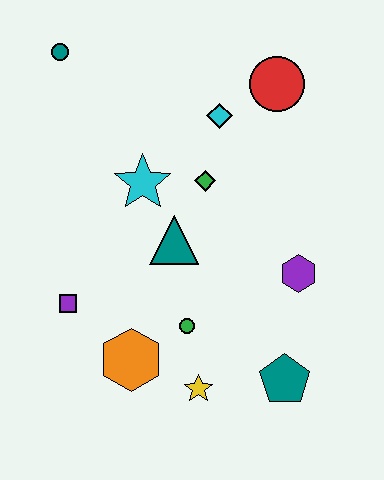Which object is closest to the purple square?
The orange hexagon is closest to the purple square.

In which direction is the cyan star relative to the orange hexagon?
The cyan star is above the orange hexagon.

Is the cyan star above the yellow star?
Yes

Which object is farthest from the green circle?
The teal circle is farthest from the green circle.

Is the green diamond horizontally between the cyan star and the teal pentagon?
Yes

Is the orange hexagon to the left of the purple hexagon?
Yes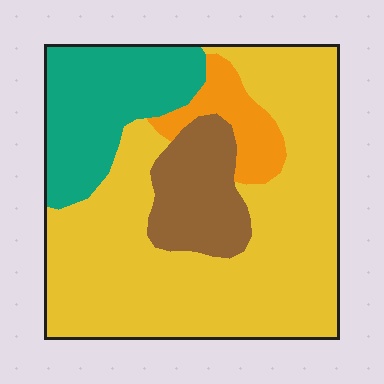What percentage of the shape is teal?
Teal takes up about one fifth (1/5) of the shape.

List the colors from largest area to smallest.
From largest to smallest: yellow, teal, brown, orange.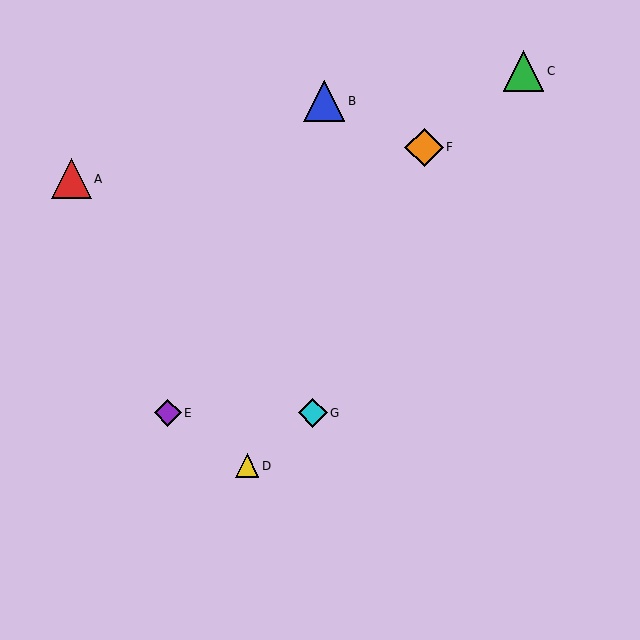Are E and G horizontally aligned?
Yes, both are at y≈413.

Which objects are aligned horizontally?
Objects E, G are aligned horizontally.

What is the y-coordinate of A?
Object A is at y≈179.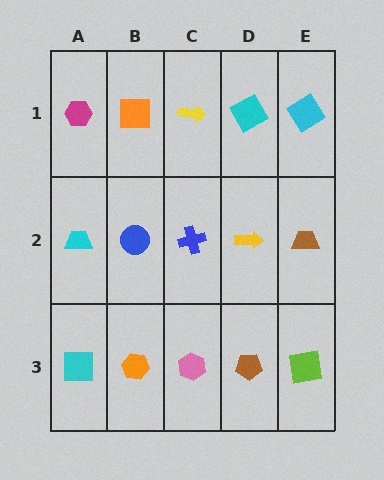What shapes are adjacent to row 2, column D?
A cyan square (row 1, column D), a brown pentagon (row 3, column D), a blue cross (row 2, column C), a brown trapezoid (row 2, column E).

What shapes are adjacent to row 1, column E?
A brown trapezoid (row 2, column E), a cyan square (row 1, column D).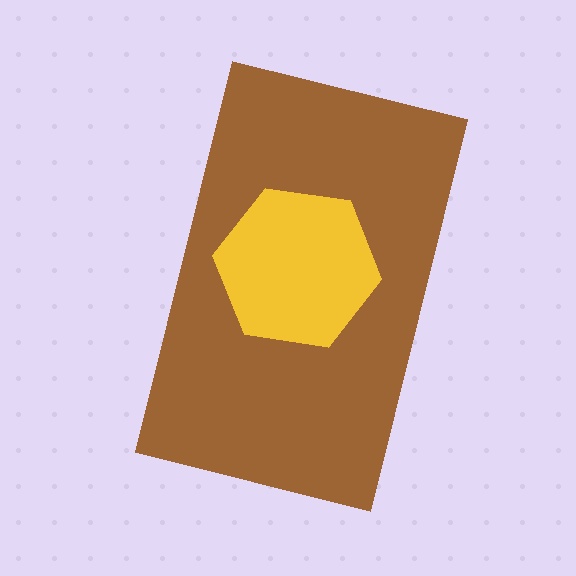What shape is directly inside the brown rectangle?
The yellow hexagon.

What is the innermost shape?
The yellow hexagon.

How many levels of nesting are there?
2.